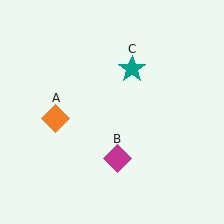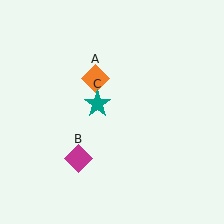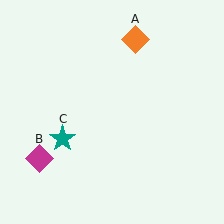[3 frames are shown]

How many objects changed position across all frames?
3 objects changed position: orange diamond (object A), magenta diamond (object B), teal star (object C).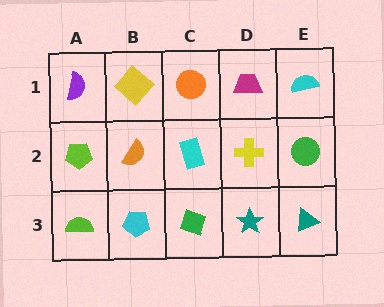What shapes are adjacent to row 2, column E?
A cyan semicircle (row 1, column E), a teal triangle (row 3, column E), a yellow cross (row 2, column D).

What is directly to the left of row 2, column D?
A cyan rectangle.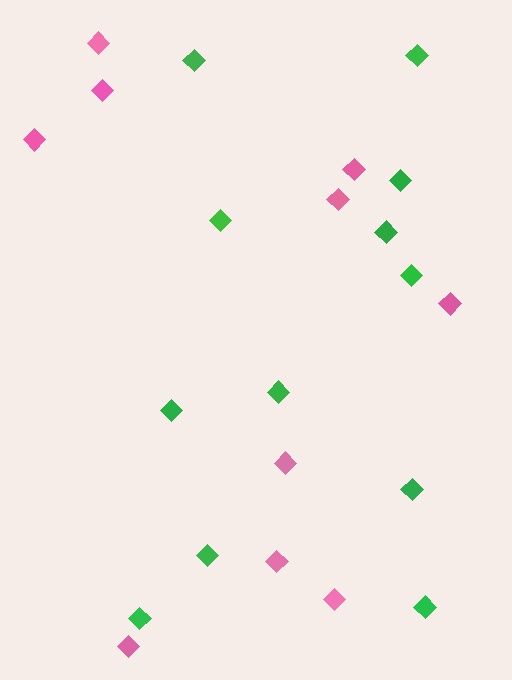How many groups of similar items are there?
There are 2 groups: one group of green diamonds (12) and one group of pink diamonds (10).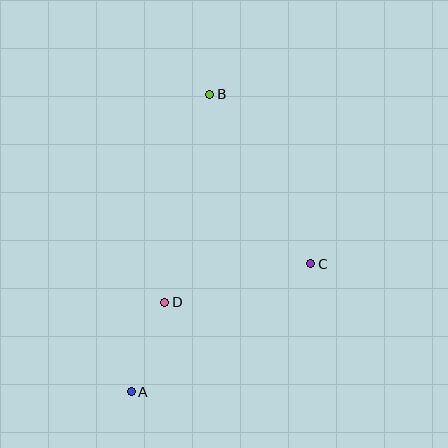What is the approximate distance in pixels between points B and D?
The distance between B and D is approximately 213 pixels.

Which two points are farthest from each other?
Points A and B are farthest from each other.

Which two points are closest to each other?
Points A and D are closest to each other.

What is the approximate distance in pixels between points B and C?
The distance between B and C is approximately 197 pixels.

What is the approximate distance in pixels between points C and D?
The distance between C and D is approximately 151 pixels.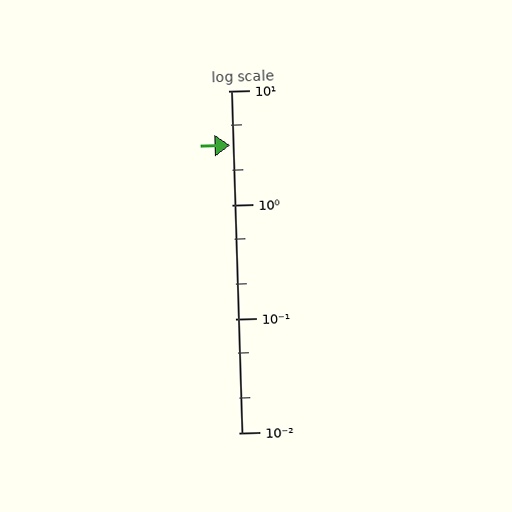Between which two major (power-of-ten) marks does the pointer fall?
The pointer is between 1 and 10.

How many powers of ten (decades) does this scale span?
The scale spans 3 decades, from 0.01 to 10.